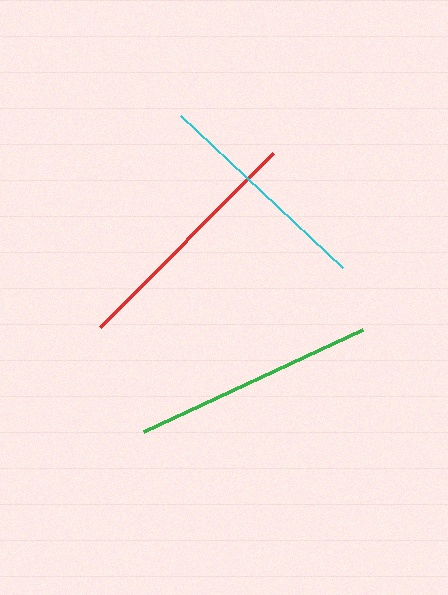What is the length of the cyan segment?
The cyan segment is approximately 221 pixels long.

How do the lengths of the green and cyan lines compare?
The green and cyan lines are approximately the same length.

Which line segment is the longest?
The red line is the longest at approximately 246 pixels.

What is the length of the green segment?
The green segment is approximately 241 pixels long.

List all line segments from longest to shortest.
From longest to shortest: red, green, cyan.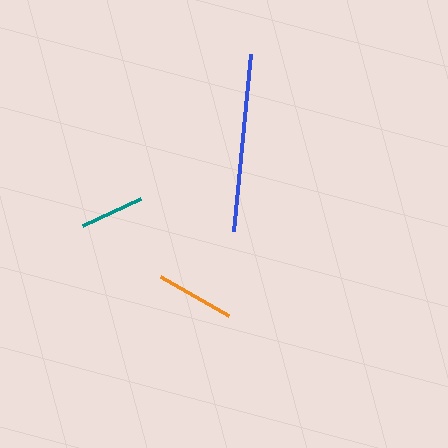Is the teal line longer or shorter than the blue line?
The blue line is longer than the teal line.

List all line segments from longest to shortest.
From longest to shortest: blue, orange, teal.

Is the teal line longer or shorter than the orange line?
The orange line is longer than the teal line.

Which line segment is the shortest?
The teal line is the shortest at approximately 65 pixels.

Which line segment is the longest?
The blue line is the longest at approximately 178 pixels.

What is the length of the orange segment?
The orange segment is approximately 78 pixels long.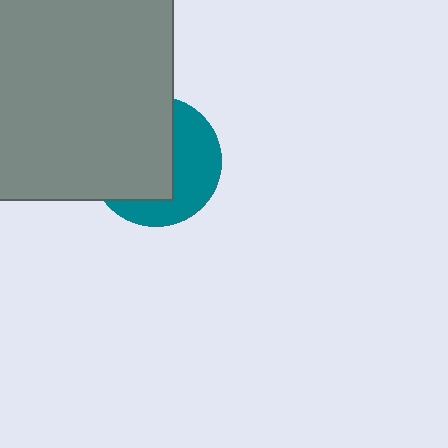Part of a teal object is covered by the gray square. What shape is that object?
It is a circle.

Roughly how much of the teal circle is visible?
A small part of it is visible (roughly 43%).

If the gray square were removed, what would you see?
You would see the complete teal circle.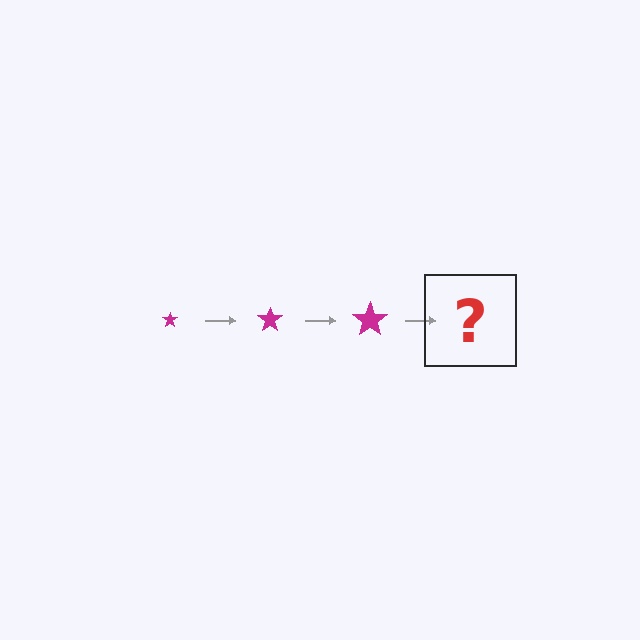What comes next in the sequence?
The next element should be a magenta star, larger than the previous one.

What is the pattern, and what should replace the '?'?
The pattern is that the star gets progressively larger each step. The '?' should be a magenta star, larger than the previous one.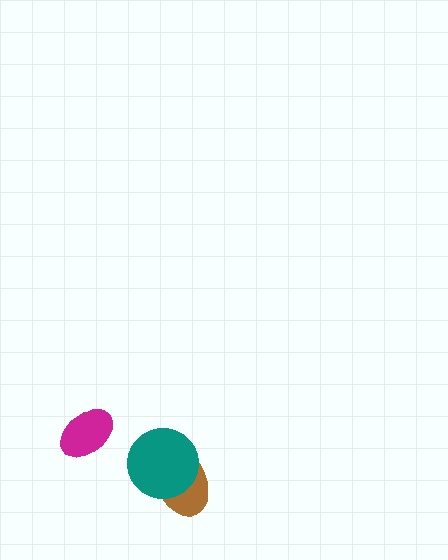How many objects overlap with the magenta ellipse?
0 objects overlap with the magenta ellipse.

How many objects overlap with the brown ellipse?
1 object overlaps with the brown ellipse.